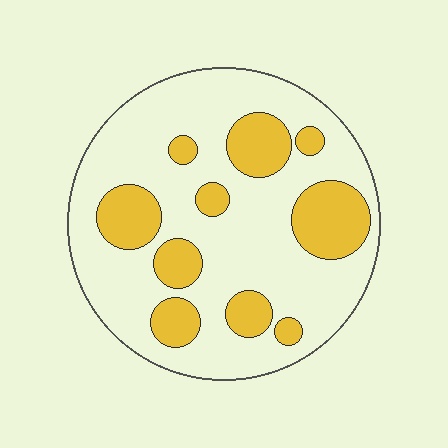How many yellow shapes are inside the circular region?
10.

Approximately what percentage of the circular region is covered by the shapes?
Approximately 25%.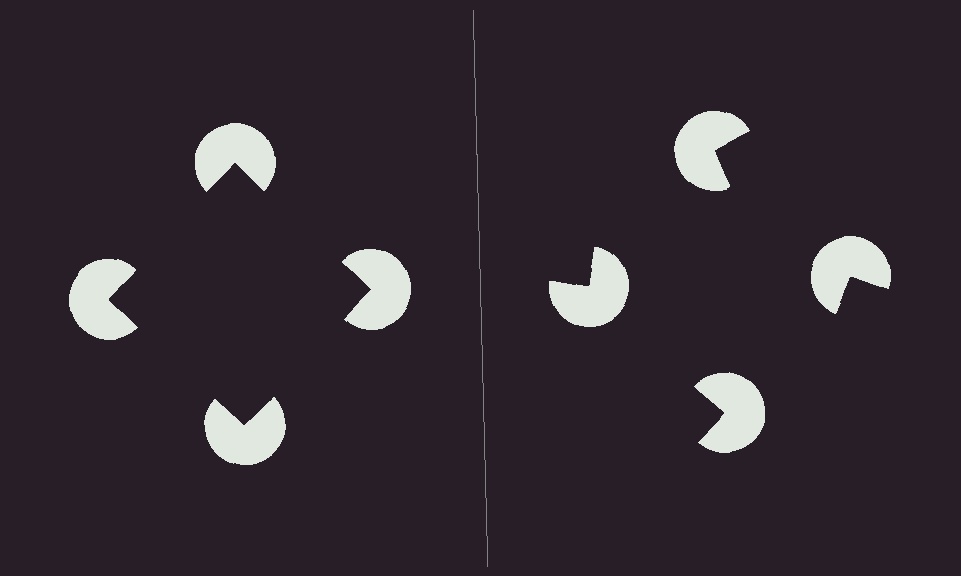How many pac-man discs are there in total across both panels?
8 — 4 on each side.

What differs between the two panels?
The pac-man discs are positioned identically on both sides; only the wedge orientations differ. On the left they align to a square; on the right they are misaligned.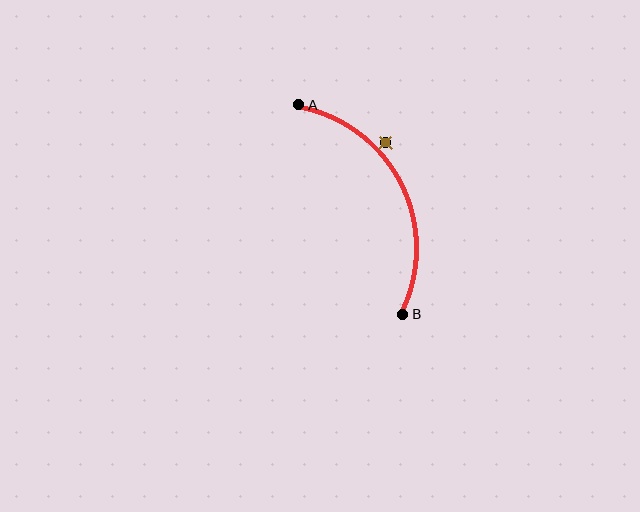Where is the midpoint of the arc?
The arc midpoint is the point on the curve farthest from the straight line joining A and B. It sits to the right of that line.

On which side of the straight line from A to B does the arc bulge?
The arc bulges to the right of the straight line connecting A and B.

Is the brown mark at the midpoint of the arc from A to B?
No — the brown mark does not lie on the arc at all. It sits slightly outside the curve.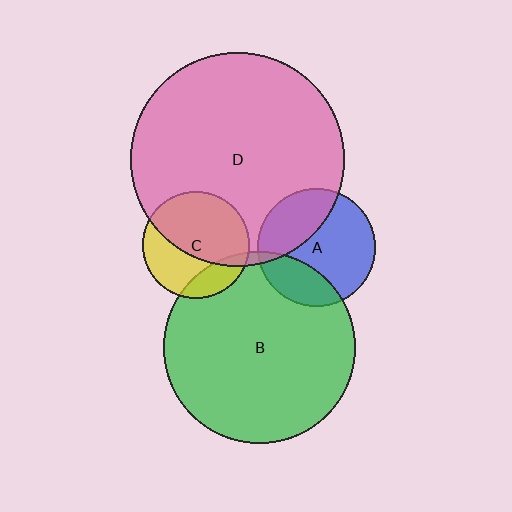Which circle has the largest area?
Circle D (pink).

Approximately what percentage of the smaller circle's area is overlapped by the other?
Approximately 5%.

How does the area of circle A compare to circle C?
Approximately 1.2 times.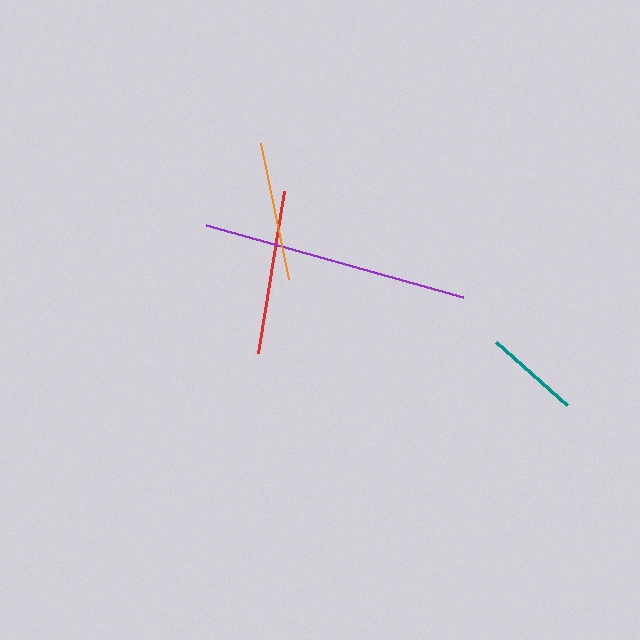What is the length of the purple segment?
The purple segment is approximately 267 pixels long.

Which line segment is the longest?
The purple line is the longest at approximately 267 pixels.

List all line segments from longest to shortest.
From longest to shortest: purple, red, orange, teal.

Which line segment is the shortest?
The teal line is the shortest at approximately 95 pixels.